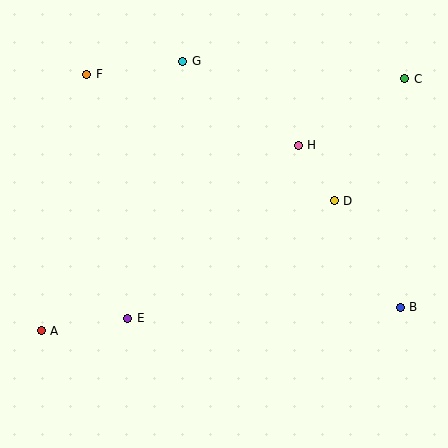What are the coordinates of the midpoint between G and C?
The midpoint between G and C is at (294, 70).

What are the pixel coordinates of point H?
Point H is at (298, 145).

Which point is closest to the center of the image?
Point H at (298, 145) is closest to the center.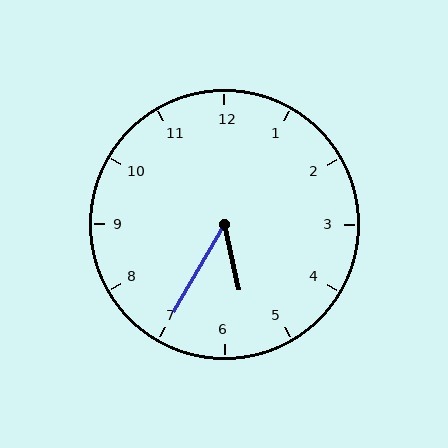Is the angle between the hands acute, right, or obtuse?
It is acute.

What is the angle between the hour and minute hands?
Approximately 42 degrees.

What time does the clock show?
5:35.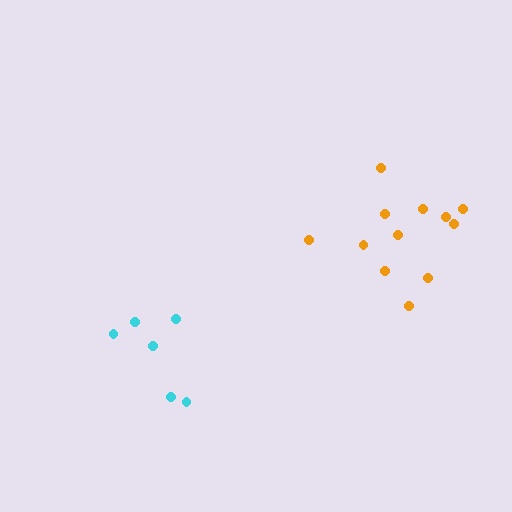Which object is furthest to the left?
The cyan cluster is leftmost.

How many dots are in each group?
Group 1: 12 dots, Group 2: 6 dots (18 total).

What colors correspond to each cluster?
The clusters are colored: orange, cyan.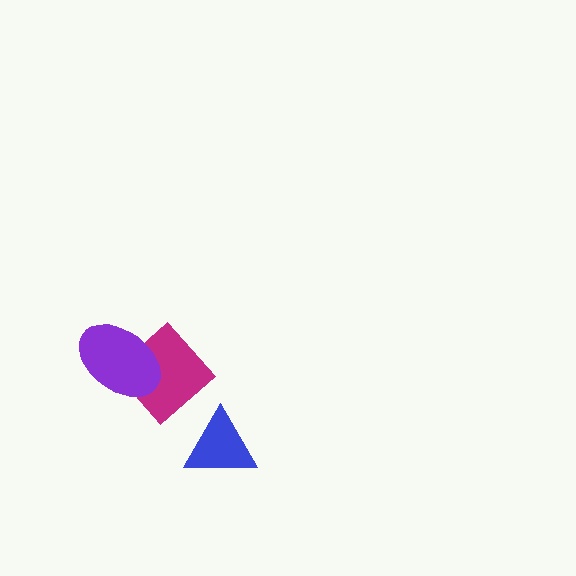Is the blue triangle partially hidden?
No, no other shape covers it.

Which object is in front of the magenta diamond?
The purple ellipse is in front of the magenta diamond.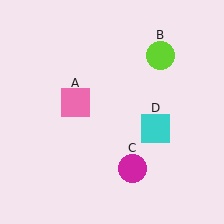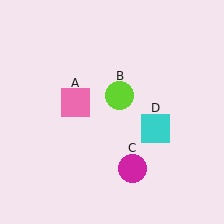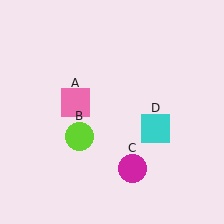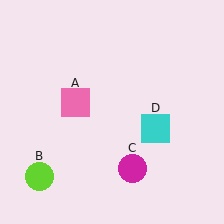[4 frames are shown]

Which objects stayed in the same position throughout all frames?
Pink square (object A) and magenta circle (object C) and cyan square (object D) remained stationary.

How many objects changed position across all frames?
1 object changed position: lime circle (object B).